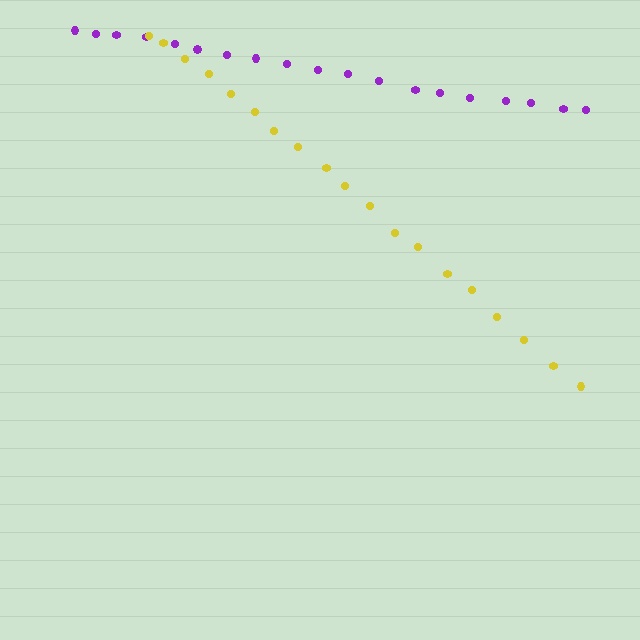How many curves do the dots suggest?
There are 2 distinct paths.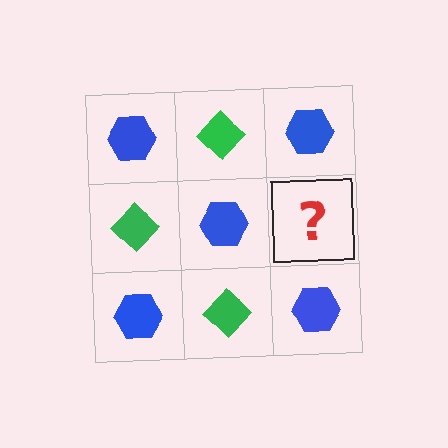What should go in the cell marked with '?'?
The missing cell should contain a green diamond.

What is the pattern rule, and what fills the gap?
The rule is that it alternates blue hexagon and green diamond in a checkerboard pattern. The gap should be filled with a green diamond.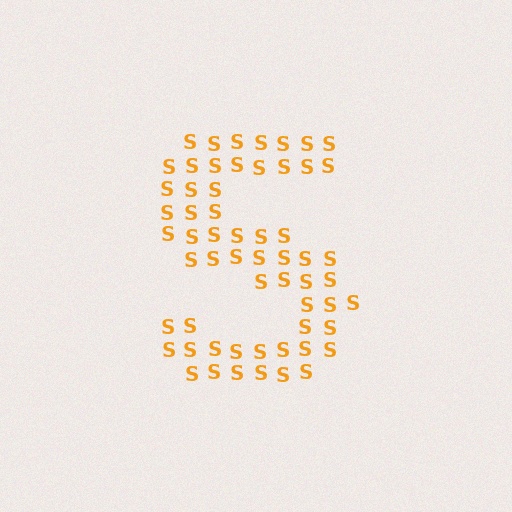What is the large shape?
The large shape is the letter S.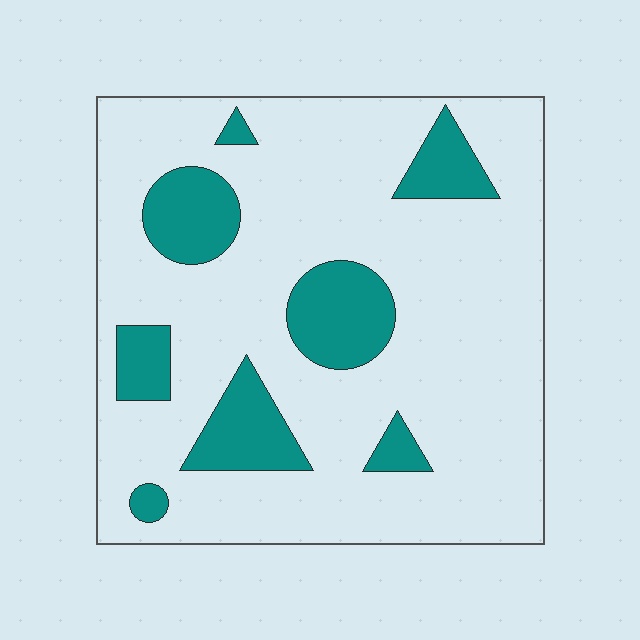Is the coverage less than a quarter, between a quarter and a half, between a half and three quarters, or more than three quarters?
Less than a quarter.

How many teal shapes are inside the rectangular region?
8.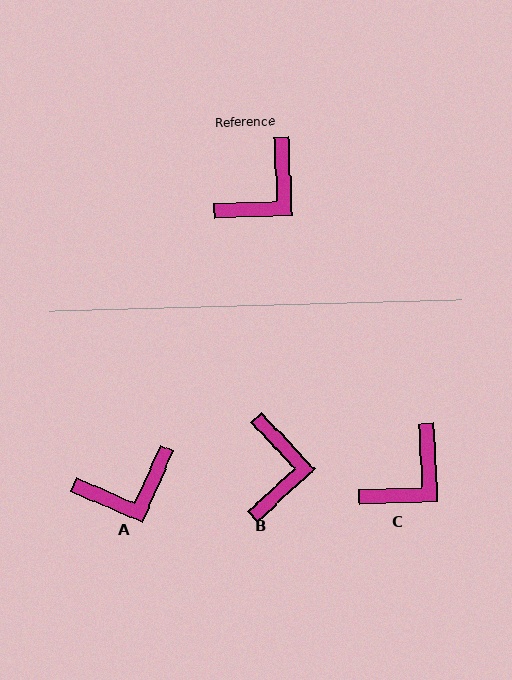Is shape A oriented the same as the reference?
No, it is off by about 26 degrees.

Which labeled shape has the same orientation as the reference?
C.